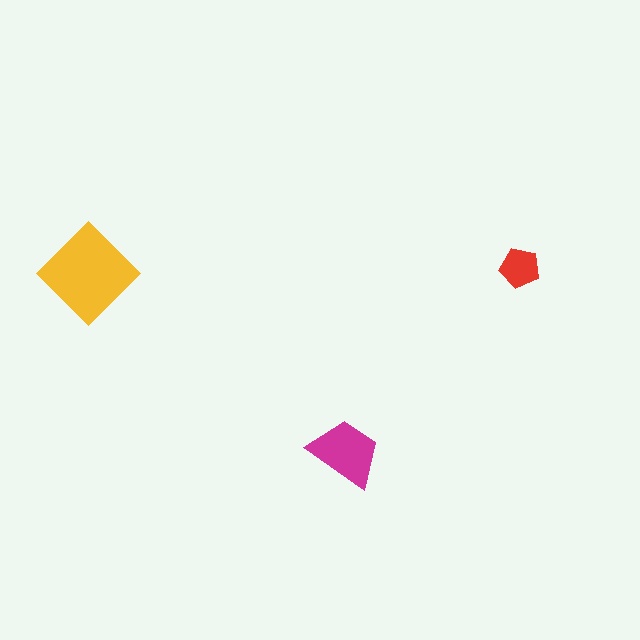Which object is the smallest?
The red pentagon.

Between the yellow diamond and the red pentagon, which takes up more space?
The yellow diamond.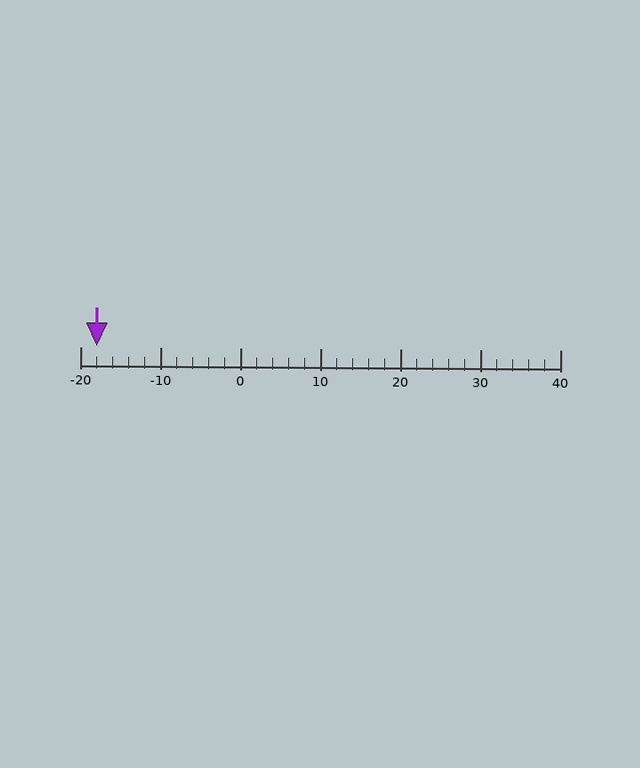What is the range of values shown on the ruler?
The ruler shows values from -20 to 40.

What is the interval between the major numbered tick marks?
The major tick marks are spaced 10 units apart.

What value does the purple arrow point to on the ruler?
The purple arrow points to approximately -18.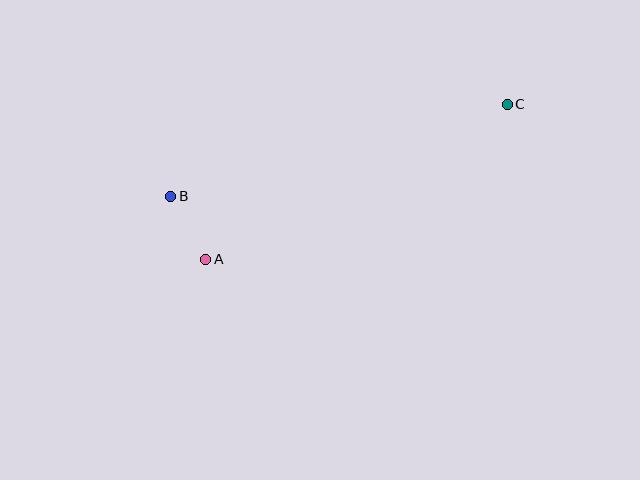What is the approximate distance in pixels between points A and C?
The distance between A and C is approximately 339 pixels.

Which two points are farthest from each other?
Points B and C are farthest from each other.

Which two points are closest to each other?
Points A and B are closest to each other.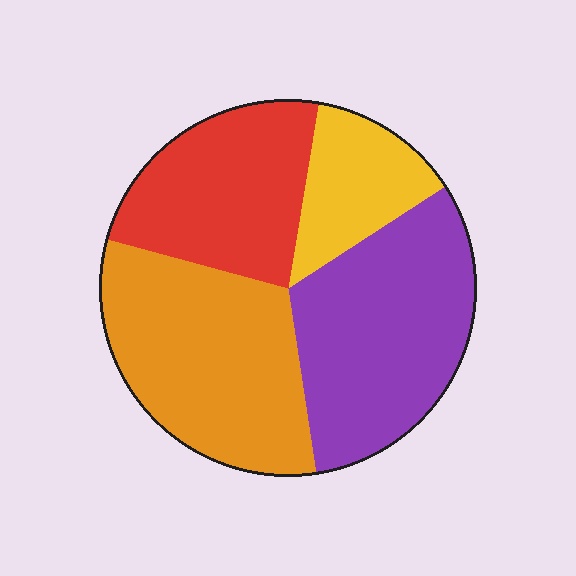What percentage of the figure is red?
Red takes up about one quarter (1/4) of the figure.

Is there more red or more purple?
Purple.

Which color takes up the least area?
Yellow, at roughly 15%.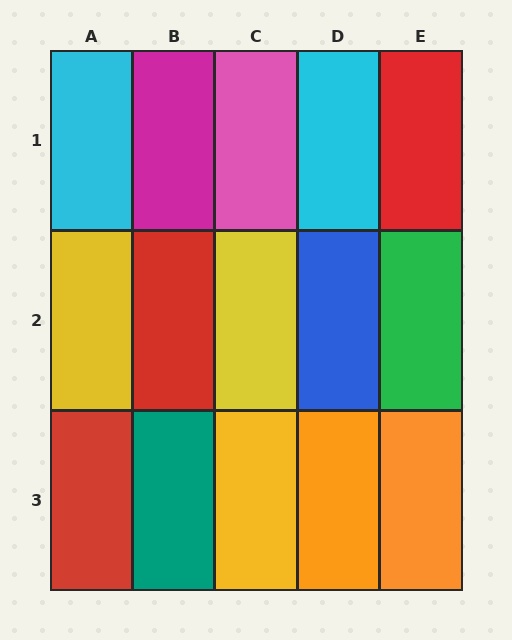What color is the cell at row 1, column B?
Magenta.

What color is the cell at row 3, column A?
Red.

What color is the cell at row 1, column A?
Cyan.